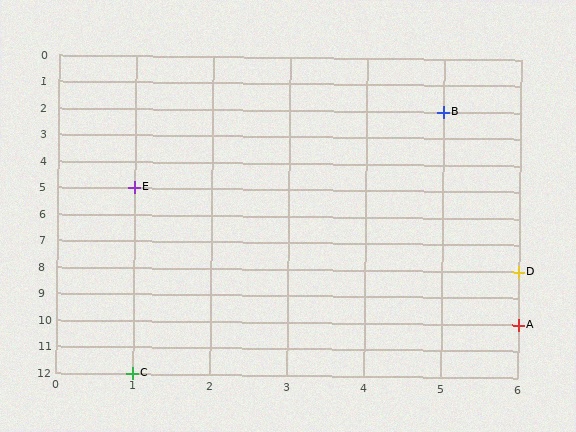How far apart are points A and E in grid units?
Points A and E are 5 columns and 5 rows apart (about 7.1 grid units diagonally).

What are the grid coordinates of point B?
Point B is at grid coordinates (5, 2).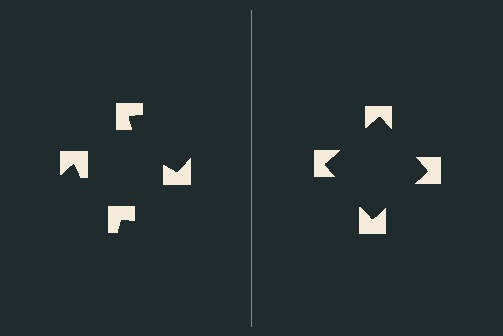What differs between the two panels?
The notched squares are positioned identically on both sides; only the wedge orientations differ. On the right they align to a square; on the left they are misaligned.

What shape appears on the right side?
An illusory square.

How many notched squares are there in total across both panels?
8 — 4 on each side.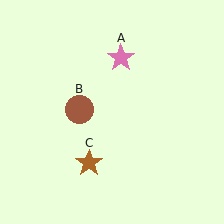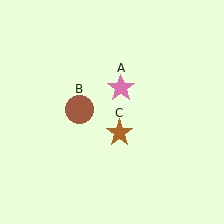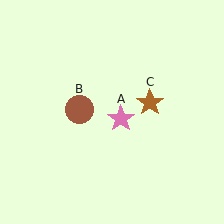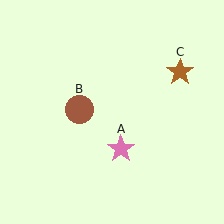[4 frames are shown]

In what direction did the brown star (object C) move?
The brown star (object C) moved up and to the right.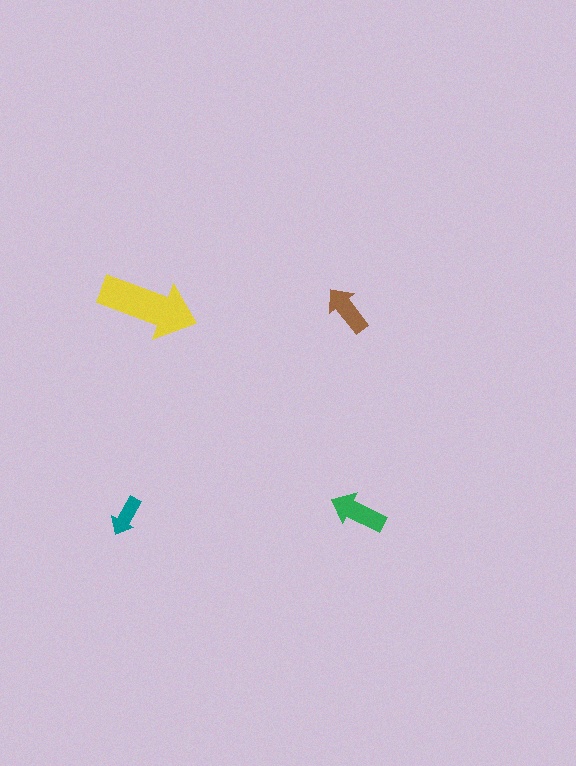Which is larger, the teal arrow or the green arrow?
The green one.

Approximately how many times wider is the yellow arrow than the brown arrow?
About 2 times wider.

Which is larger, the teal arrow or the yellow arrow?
The yellow one.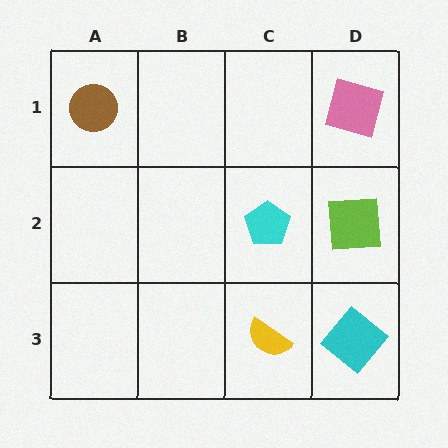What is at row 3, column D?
A cyan diamond.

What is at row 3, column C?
A yellow semicircle.